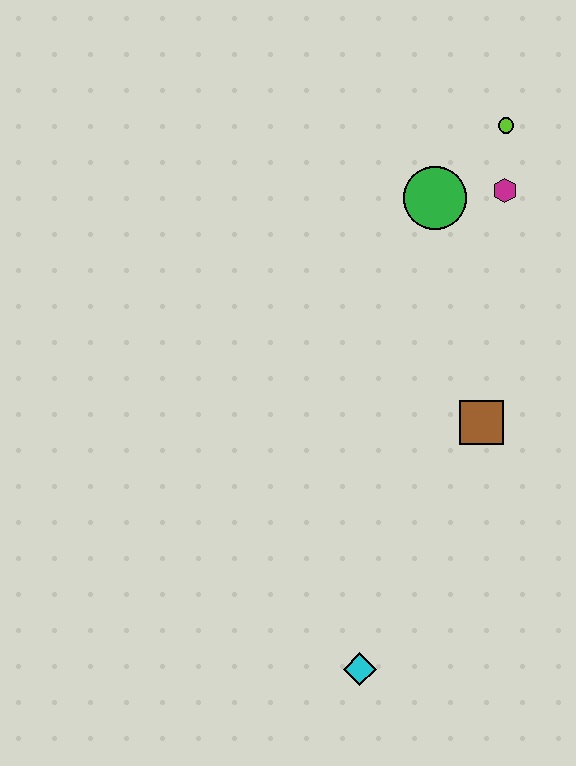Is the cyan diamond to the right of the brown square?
No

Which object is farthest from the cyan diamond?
The lime circle is farthest from the cyan diamond.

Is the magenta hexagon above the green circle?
Yes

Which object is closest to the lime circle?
The magenta hexagon is closest to the lime circle.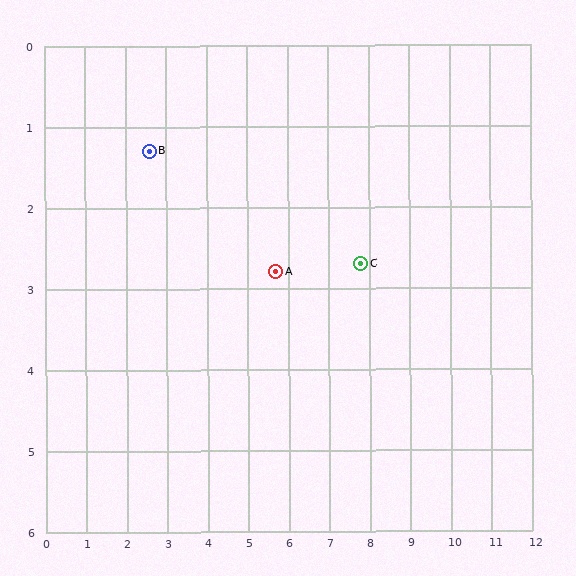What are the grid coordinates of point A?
Point A is at approximately (5.7, 2.8).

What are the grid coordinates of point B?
Point B is at approximately (2.6, 1.3).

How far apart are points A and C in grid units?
Points A and C are about 2.1 grid units apart.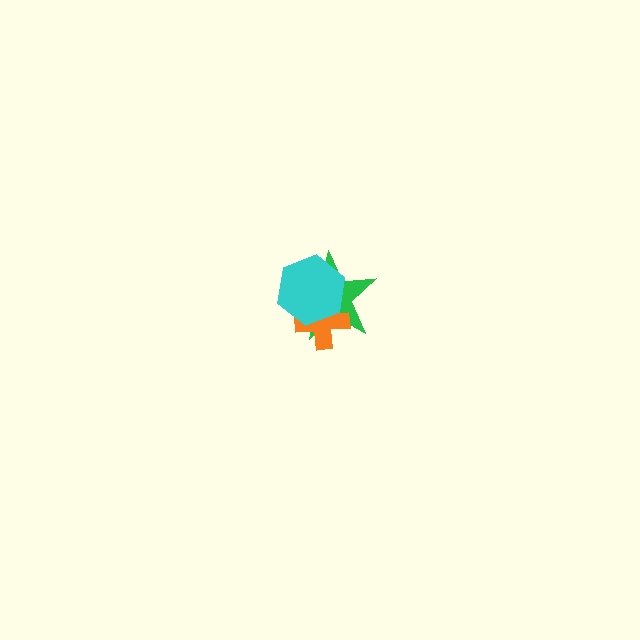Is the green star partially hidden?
Yes, it is partially covered by another shape.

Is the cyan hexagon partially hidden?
No, no other shape covers it.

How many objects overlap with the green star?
2 objects overlap with the green star.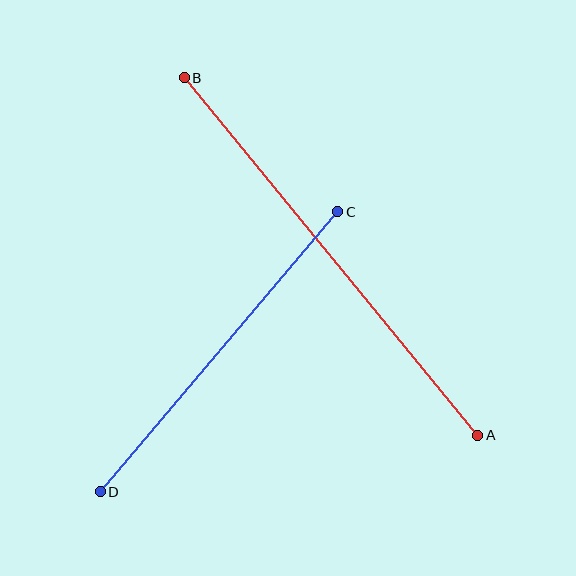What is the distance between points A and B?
The distance is approximately 463 pixels.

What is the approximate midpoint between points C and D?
The midpoint is at approximately (219, 352) pixels.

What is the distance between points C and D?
The distance is approximately 367 pixels.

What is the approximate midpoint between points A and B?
The midpoint is at approximately (331, 257) pixels.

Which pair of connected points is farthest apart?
Points A and B are farthest apart.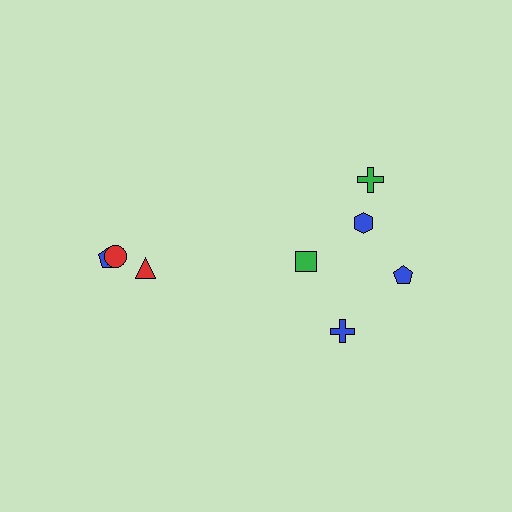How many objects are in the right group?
There are 5 objects.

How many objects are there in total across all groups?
There are 8 objects.